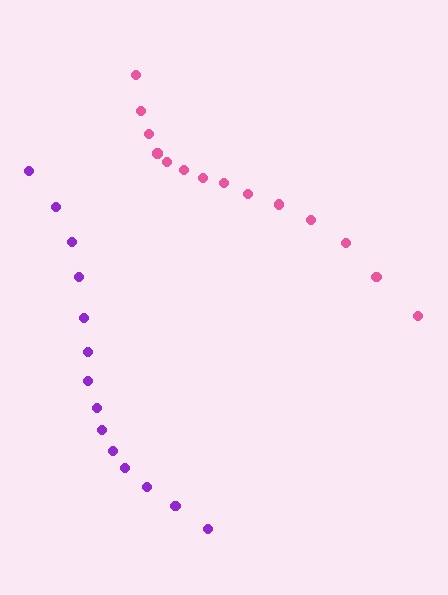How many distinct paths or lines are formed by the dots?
There are 2 distinct paths.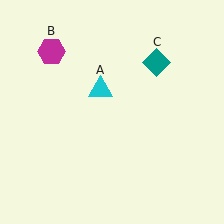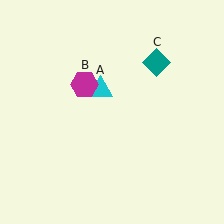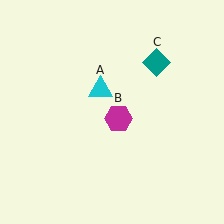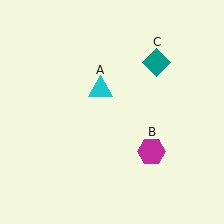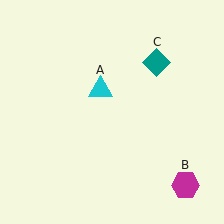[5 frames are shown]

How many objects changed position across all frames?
1 object changed position: magenta hexagon (object B).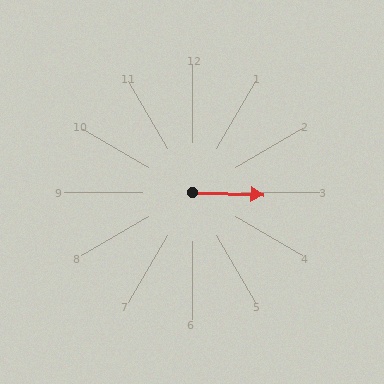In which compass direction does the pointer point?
East.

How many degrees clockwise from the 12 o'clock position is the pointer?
Approximately 92 degrees.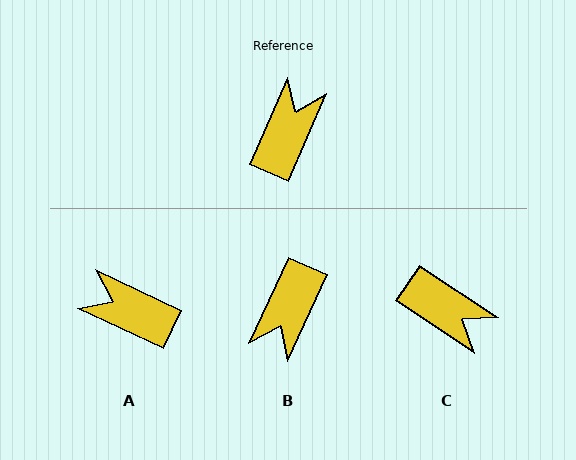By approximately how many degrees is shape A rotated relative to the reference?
Approximately 88 degrees counter-clockwise.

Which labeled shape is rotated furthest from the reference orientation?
B, about 179 degrees away.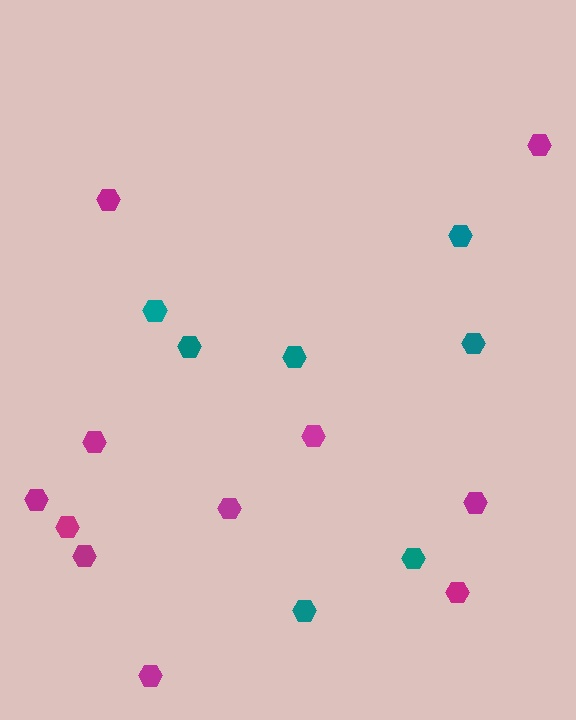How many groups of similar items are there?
There are 2 groups: one group of teal hexagons (7) and one group of magenta hexagons (11).